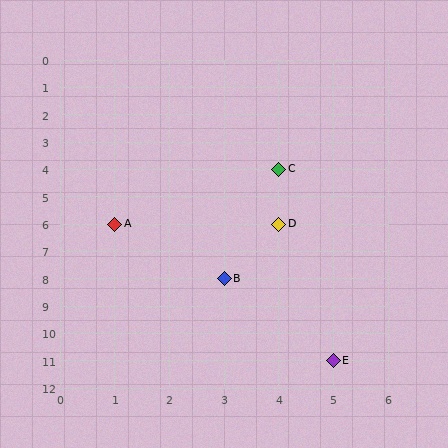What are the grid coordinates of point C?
Point C is at grid coordinates (4, 4).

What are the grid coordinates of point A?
Point A is at grid coordinates (1, 6).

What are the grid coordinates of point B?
Point B is at grid coordinates (3, 8).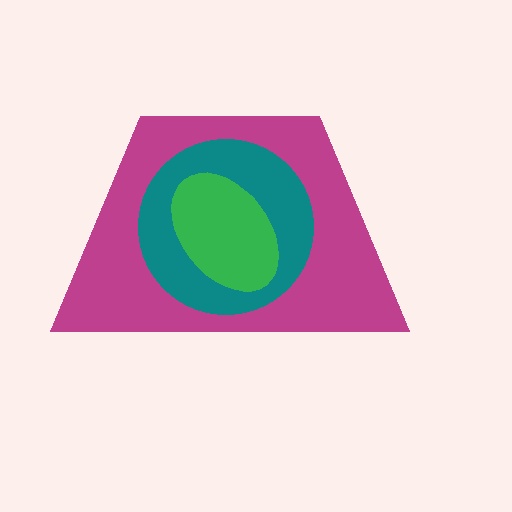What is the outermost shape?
The magenta trapezoid.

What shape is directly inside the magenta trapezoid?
The teal circle.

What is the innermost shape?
The green ellipse.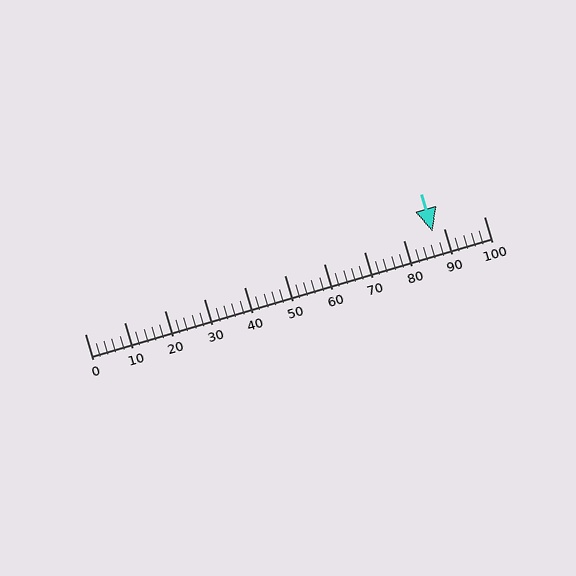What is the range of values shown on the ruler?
The ruler shows values from 0 to 100.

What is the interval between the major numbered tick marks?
The major tick marks are spaced 10 units apart.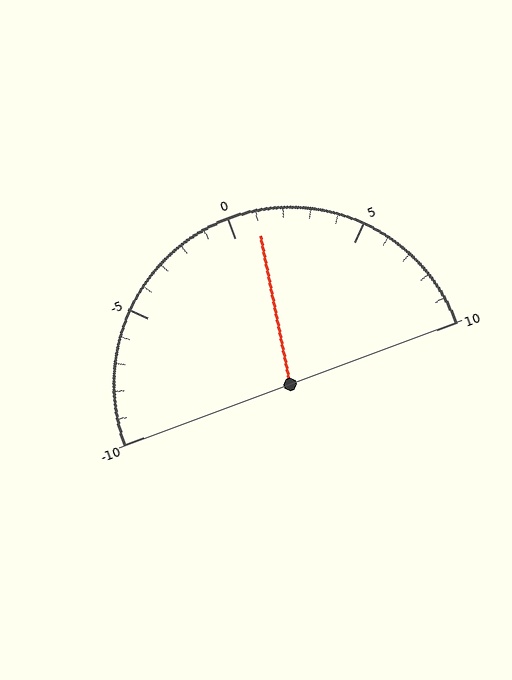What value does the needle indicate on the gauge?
The needle indicates approximately 1.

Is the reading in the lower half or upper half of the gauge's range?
The reading is in the upper half of the range (-10 to 10).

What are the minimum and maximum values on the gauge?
The gauge ranges from -10 to 10.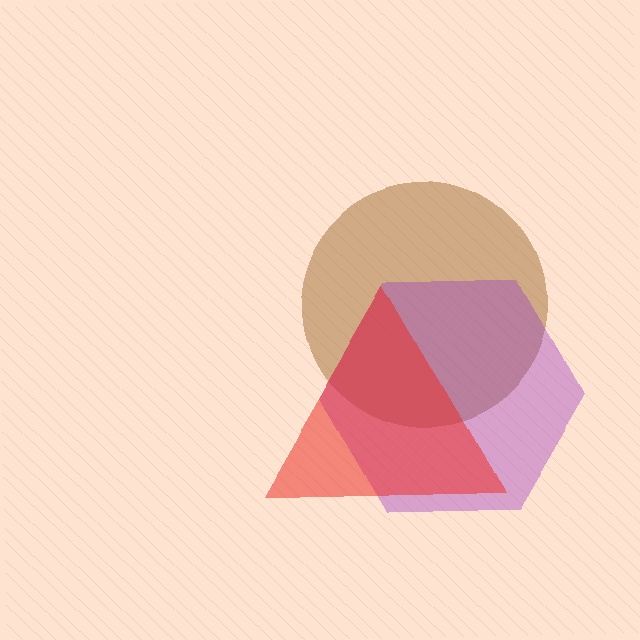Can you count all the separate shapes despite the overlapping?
Yes, there are 3 separate shapes.